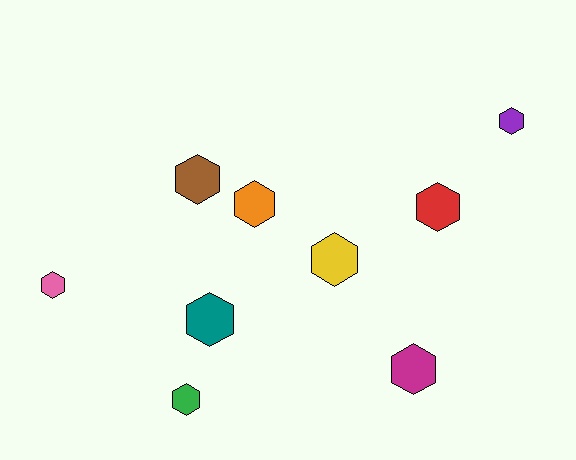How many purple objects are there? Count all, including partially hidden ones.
There is 1 purple object.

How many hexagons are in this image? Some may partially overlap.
There are 9 hexagons.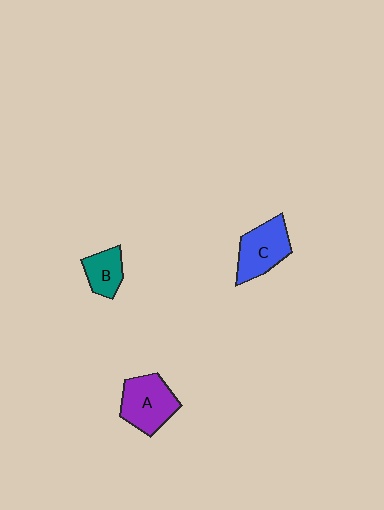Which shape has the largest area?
Shape A (purple).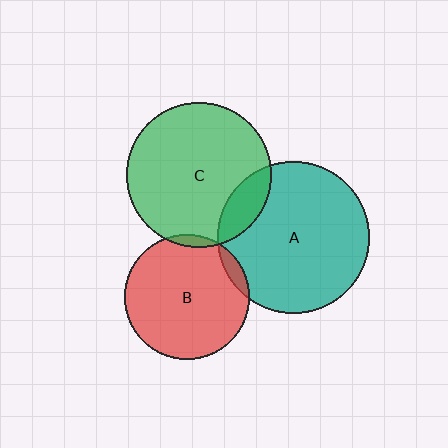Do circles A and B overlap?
Yes.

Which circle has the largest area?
Circle A (teal).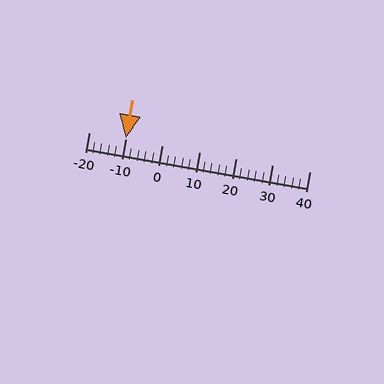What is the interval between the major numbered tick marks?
The major tick marks are spaced 10 units apart.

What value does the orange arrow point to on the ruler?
The orange arrow points to approximately -10.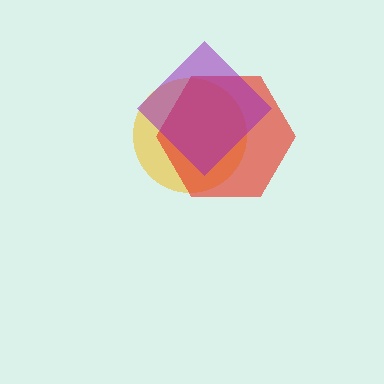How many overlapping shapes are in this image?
There are 3 overlapping shapes in the image.